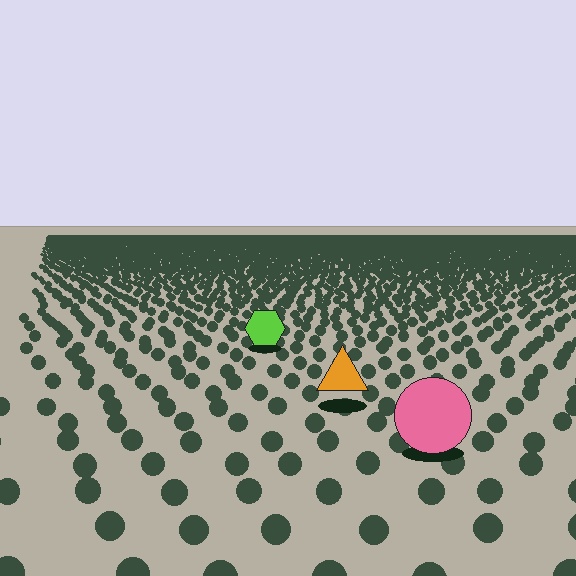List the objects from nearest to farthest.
From nearest to farthest: the pink circle, the orange triangle, the lime hexagon.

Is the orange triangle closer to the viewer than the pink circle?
No. The pink circle is closer — you can tell from the texture gradient: the ground texture is coarser near it.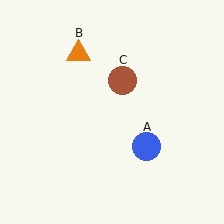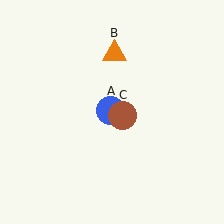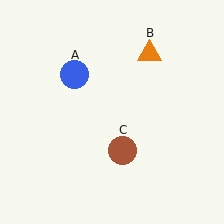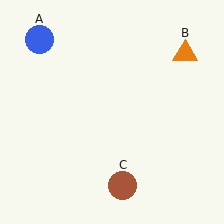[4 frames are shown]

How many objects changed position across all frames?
3 objects changed position: blue circle (object A), orange triangle (object B), brown circle (object C).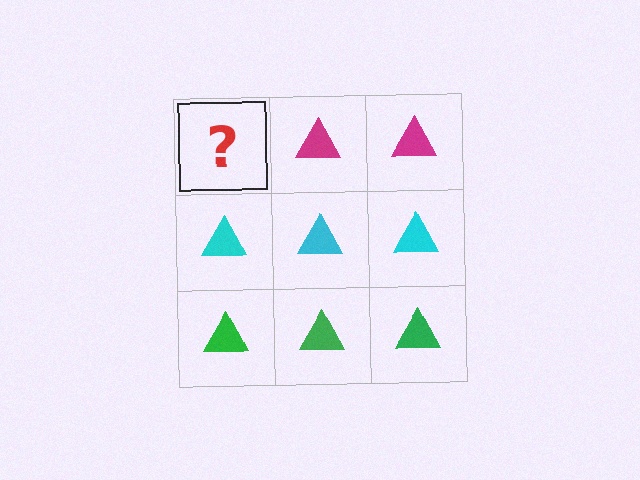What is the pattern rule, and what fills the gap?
The rule is that each row has a consistent color. The gap should be filled with a magenta triangle.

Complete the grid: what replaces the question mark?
The question mark should be replaced with a magenta triangle.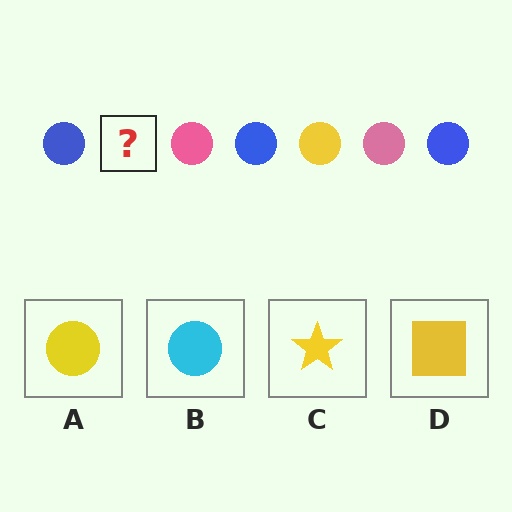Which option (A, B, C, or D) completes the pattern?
A.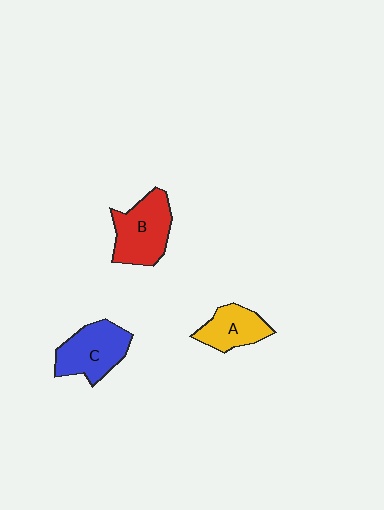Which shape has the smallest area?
Shape A (yellow).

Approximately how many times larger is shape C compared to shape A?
Approximately 1.4 times.